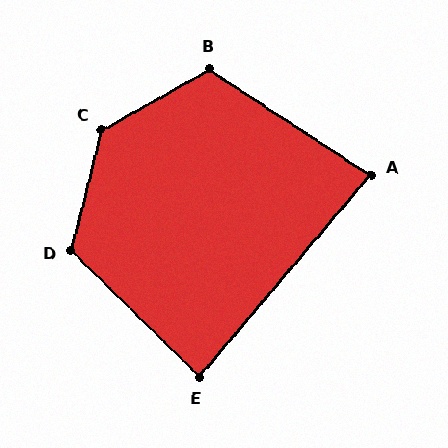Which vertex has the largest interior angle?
C, at approximately 133 degrees.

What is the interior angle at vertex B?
Approximately 118 degrees (obtuse).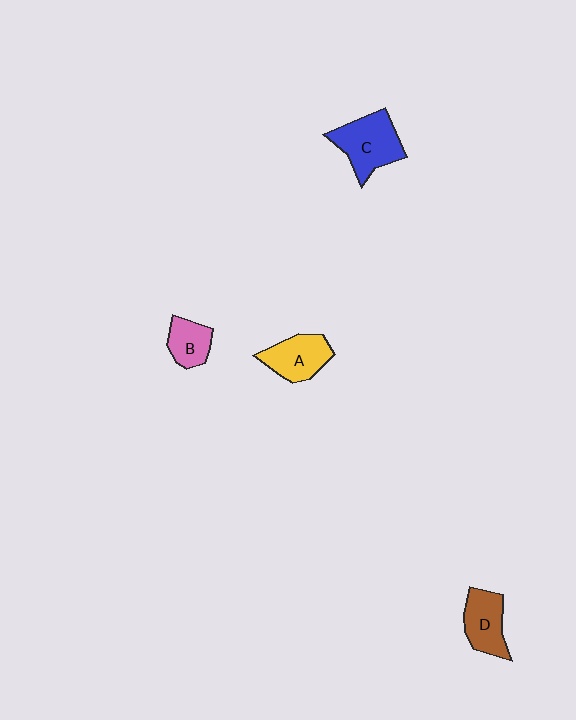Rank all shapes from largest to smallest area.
From largest to smallest: C (blue), A (yellow), D (brown), B (pink).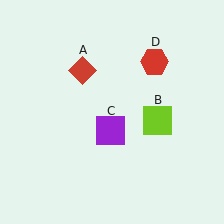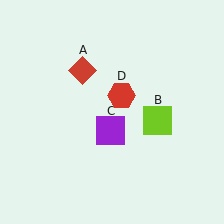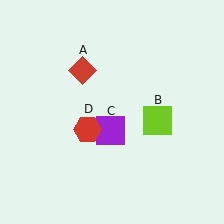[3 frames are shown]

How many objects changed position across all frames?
1 object changed position: red hexagon (object D).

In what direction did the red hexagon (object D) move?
The red hexagon (object D) moved down and to the left.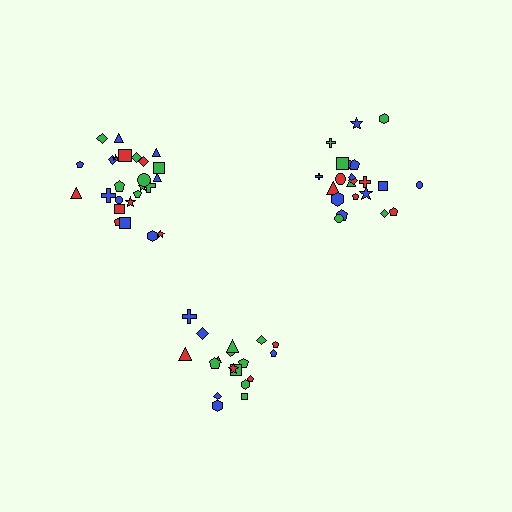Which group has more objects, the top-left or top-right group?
The top-left group.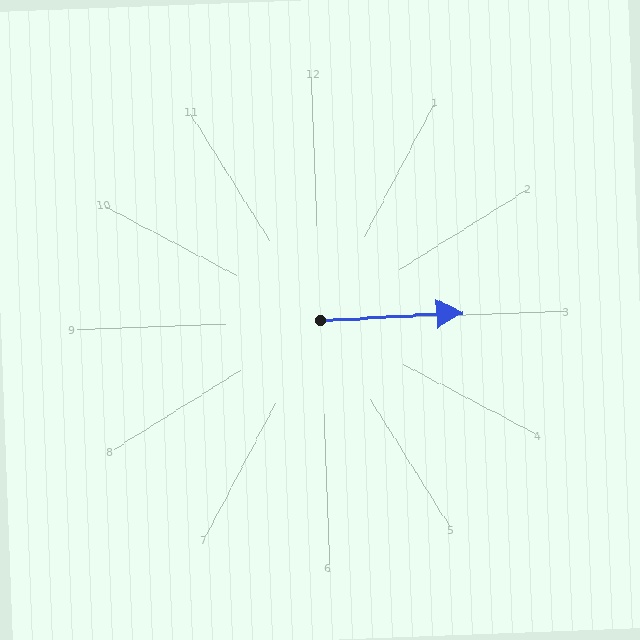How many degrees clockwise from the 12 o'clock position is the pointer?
Approximately 89 degrees.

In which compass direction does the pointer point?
East.